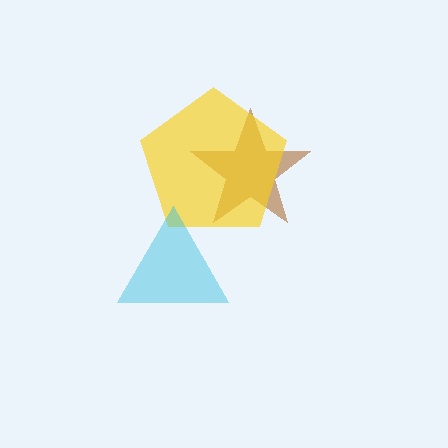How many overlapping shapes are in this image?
There are 3 overlapping shapes in the image.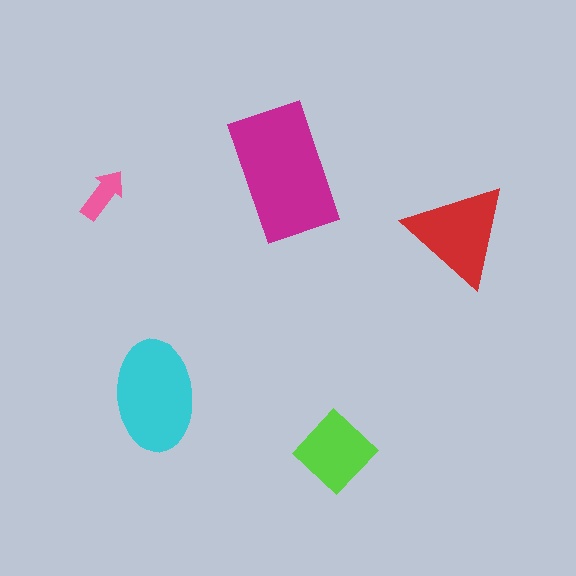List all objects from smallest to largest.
The pink arrow, the lime diamond, the red triangle, the cyan ellipse, the magenta rectangle.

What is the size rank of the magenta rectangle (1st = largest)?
1st.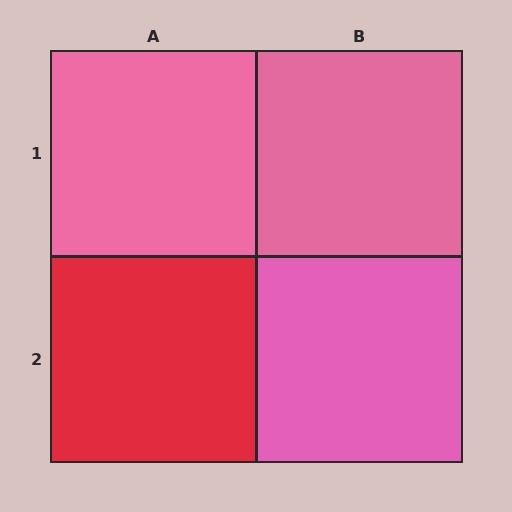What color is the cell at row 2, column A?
Red.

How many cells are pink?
3 cells are pink.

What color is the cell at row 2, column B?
Pink.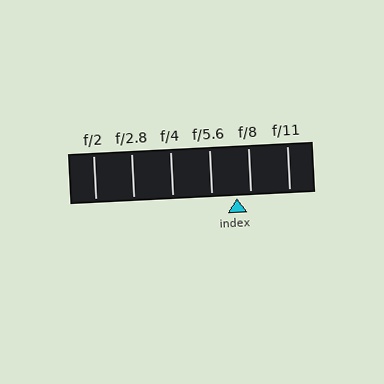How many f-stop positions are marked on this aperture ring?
There are 6 f-stop positions marked.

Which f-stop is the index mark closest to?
The index mark is closest to f/8.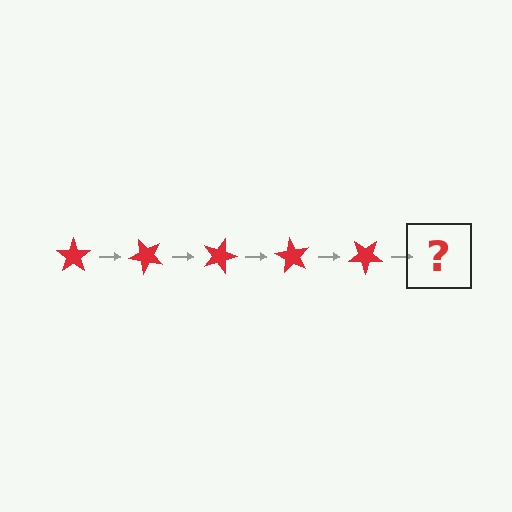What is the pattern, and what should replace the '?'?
The pattern is that the star rotates 45 degrees each step. The '?' should be a red star rotated 225 degrees.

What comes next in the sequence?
The next element should be a red star rotated 225 degrees.